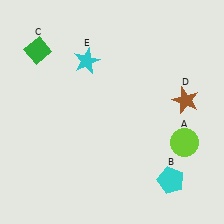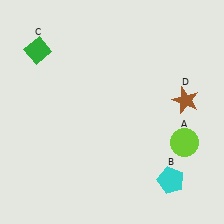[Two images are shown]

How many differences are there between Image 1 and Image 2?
There is 1 difference between the two images.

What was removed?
The cyan star (E) was removed in Image 2.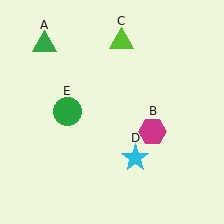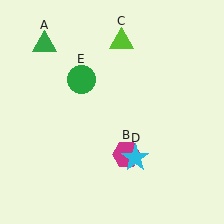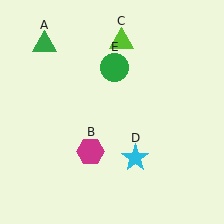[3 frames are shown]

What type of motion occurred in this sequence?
The magenta hexagon (object B), green circle (object E) rotated clockwise around the center of the scene.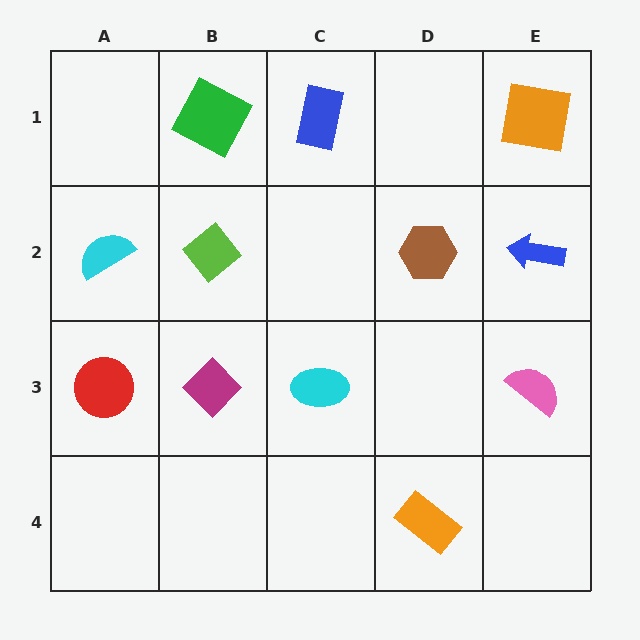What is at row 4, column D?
An orange rectangle.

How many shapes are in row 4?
1 shape.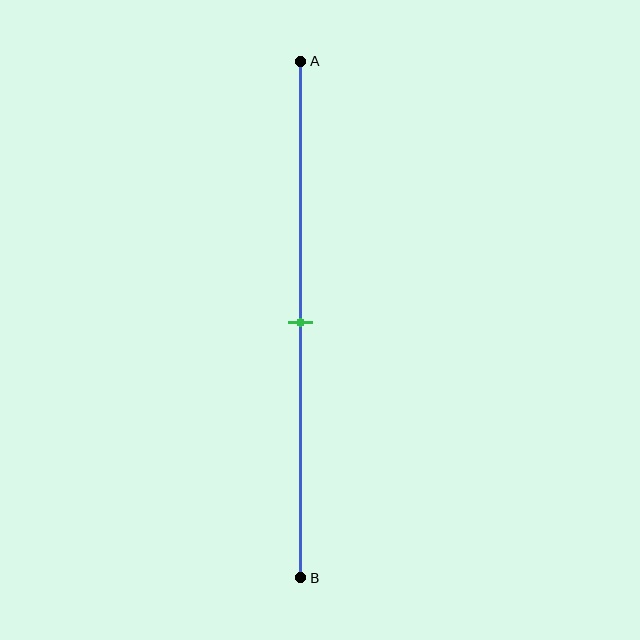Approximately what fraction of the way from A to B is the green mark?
The green mark is approximately 50% of the way from A to B.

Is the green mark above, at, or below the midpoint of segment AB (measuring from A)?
The green mark is approximately at the midpoint of segment AB.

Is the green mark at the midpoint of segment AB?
Yes, the mark is approximately at the midpoint.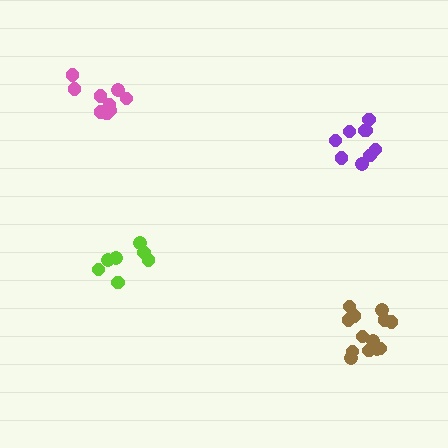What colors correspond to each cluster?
The clusters are colored: pink, lime, brown, purple.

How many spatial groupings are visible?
There are 4 spatial groupings.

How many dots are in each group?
Group 1: 9 dots, Group 2: 7 dots, Group 3: 13 dots, Group 4: 9 dots (38 total).